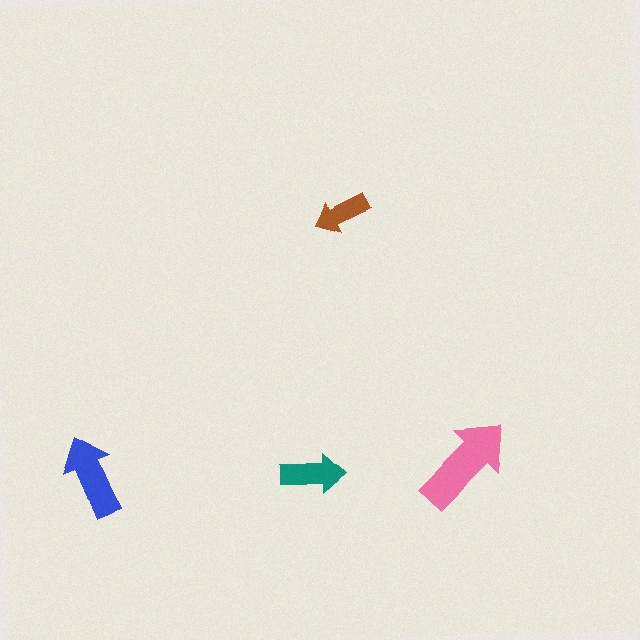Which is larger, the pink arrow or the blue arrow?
The pink one.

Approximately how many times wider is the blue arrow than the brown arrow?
About 1.5 times wider.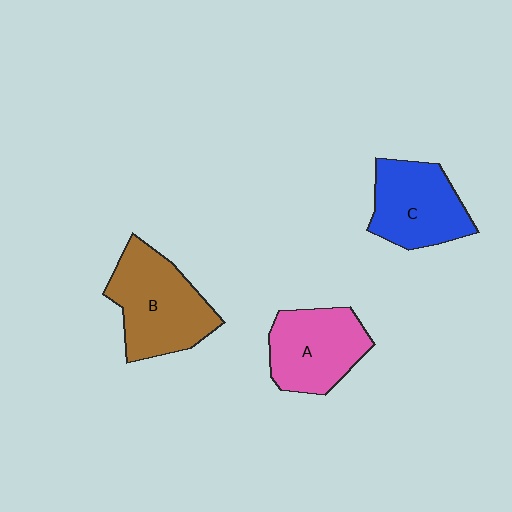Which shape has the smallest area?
Shape A (pink).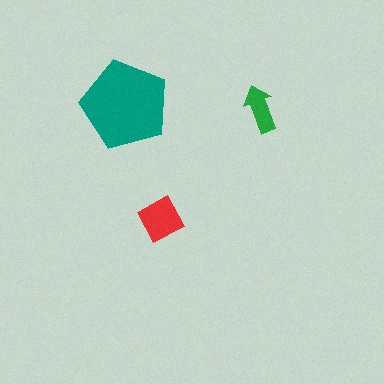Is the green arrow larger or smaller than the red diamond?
Smaller.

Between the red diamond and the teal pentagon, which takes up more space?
The teal pentagon.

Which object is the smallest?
The green arrow.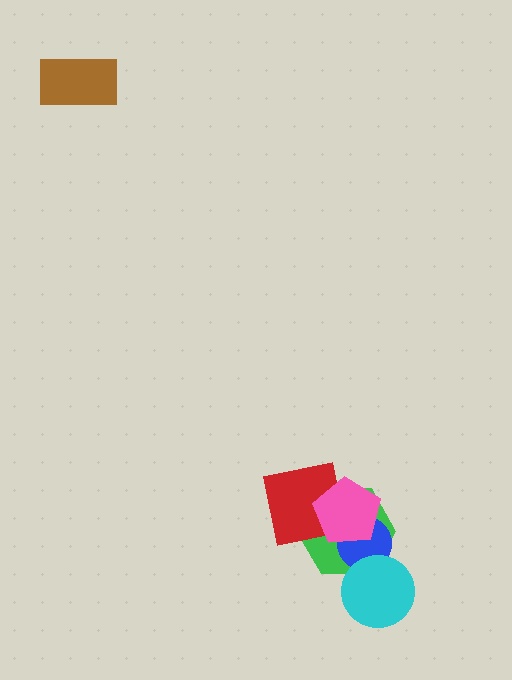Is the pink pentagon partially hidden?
No, no other shape covers it.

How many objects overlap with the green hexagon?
4 objects overlap with the green hexagon.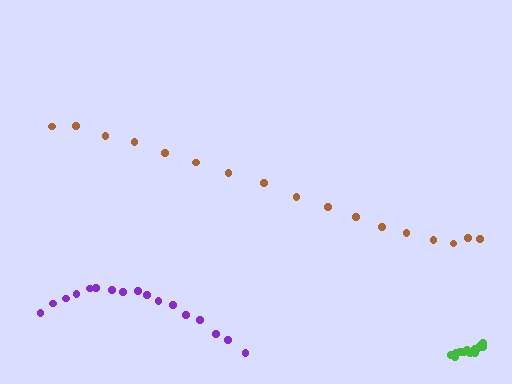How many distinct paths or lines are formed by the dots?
There are 3 distinct paths.